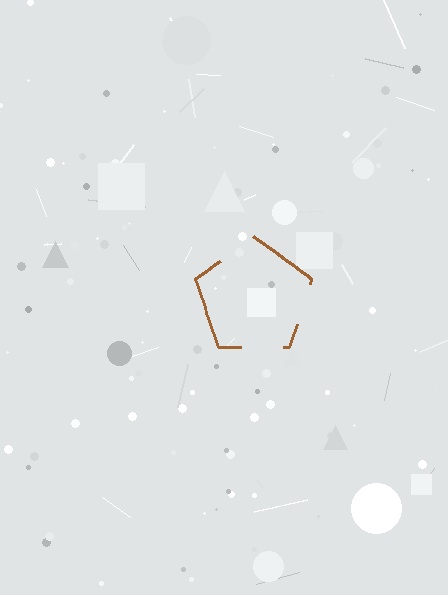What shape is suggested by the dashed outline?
The dashed outline suggests a pentagon.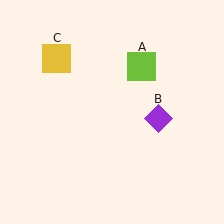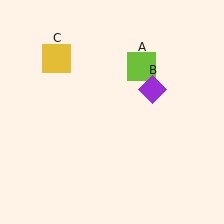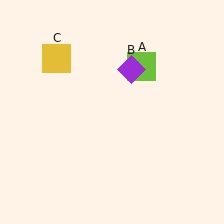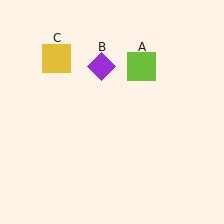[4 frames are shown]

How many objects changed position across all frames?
1 object changed position: purple diamond (object B).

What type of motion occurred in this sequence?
The purple diamond (object B) rotated counterclockwise around the center of the scene.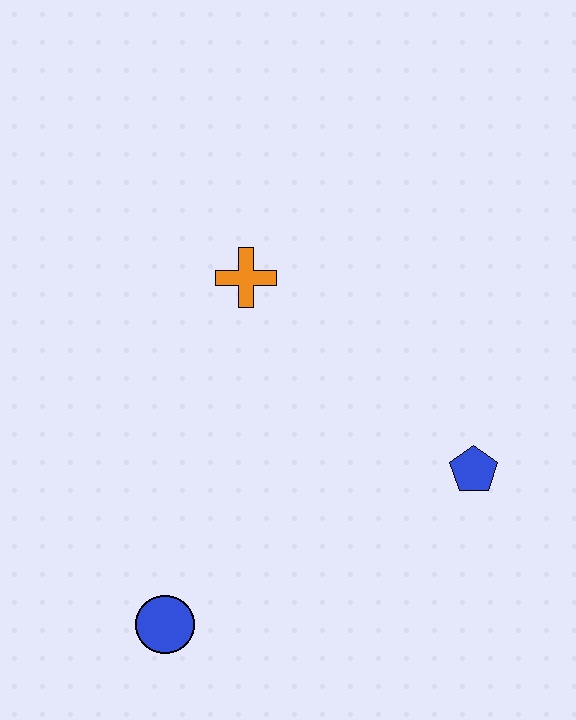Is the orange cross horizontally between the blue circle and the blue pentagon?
Yes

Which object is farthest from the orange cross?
The blue circle is farthest from the orange cross.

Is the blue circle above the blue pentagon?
No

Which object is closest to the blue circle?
The blue pentagon is closest to the blue circle.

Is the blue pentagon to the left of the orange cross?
No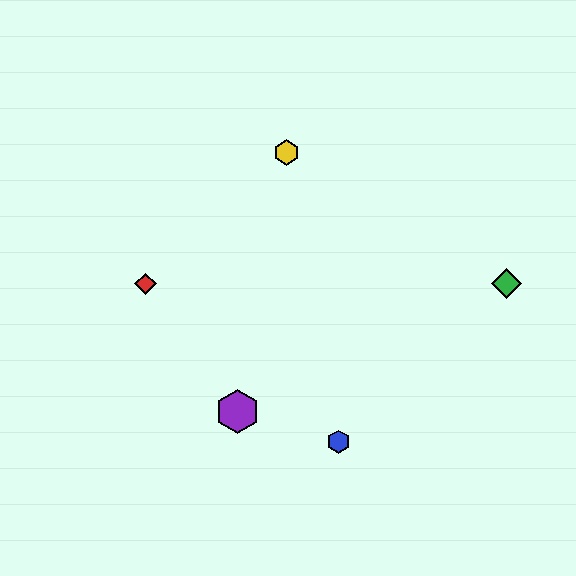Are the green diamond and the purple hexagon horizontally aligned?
No, the green diamond is at y≈284 and the purple hexagon is at y≈411.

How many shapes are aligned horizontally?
2 shapes (the red diamond, the green diamond) are aligned horizontally.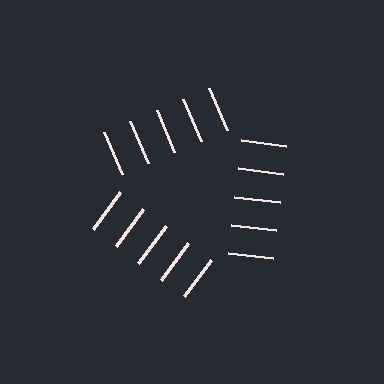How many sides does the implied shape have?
3 sides — the line-ends trace a triangle.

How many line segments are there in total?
15 — 5 along each of the 3 edges.